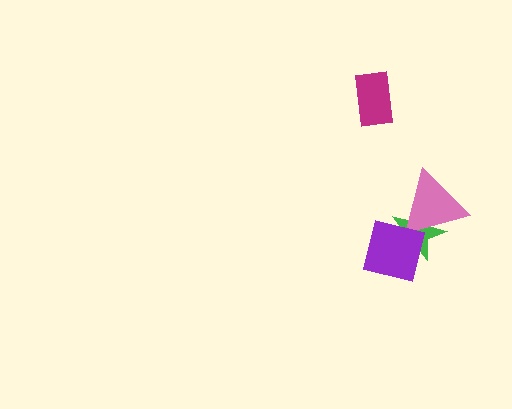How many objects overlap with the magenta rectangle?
0 objects overlap with the magenta rectangle.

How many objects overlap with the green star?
2 objects overlap with the green star.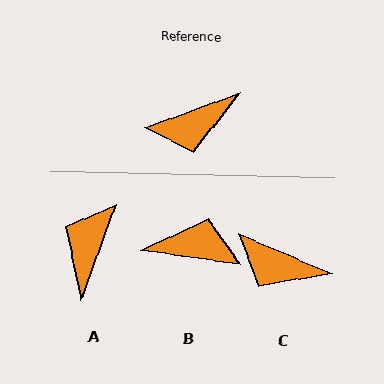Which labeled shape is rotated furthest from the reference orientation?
B, about 152 degrees away.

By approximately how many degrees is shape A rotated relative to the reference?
Approximately 130 degrees clockwise.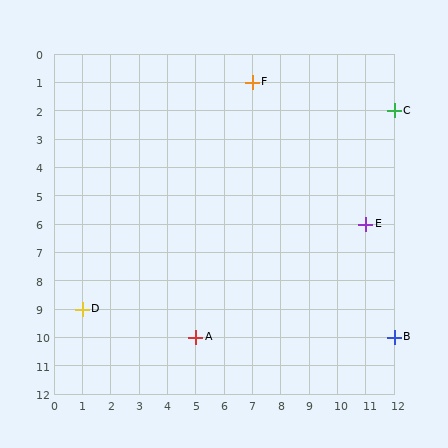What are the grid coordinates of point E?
Point E is at grid coordinates (11, 6).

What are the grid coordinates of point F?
Point F is at grid coordinates (7, 1).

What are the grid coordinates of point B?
Point B is at grid coordinates (12, 10).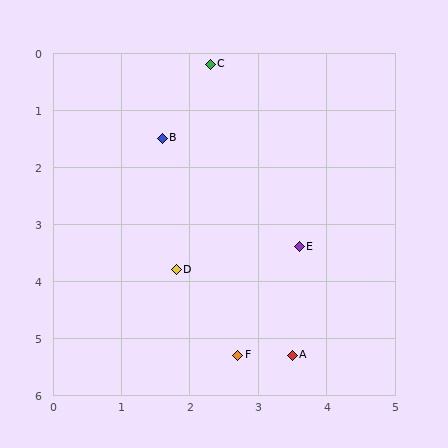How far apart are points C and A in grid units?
Points C and A are about 5.2 grid units apart.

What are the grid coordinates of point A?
Point A is at approximately (3.5, 5.3).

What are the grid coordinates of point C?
Point C is at approximately (2.3, 0.2).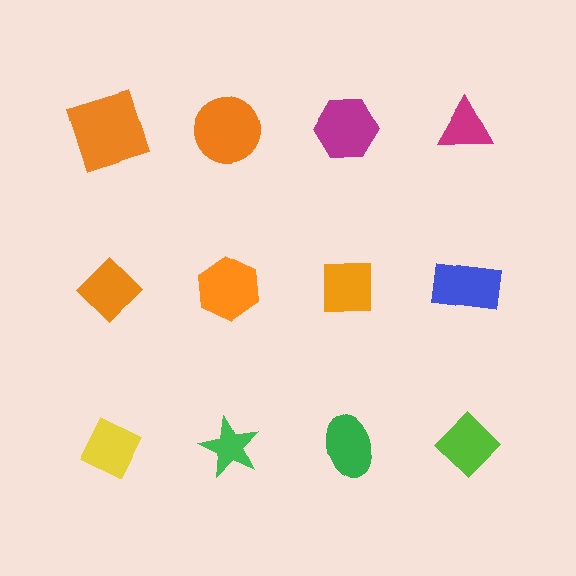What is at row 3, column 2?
A green star.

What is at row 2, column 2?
An orange hexagon.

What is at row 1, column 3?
A magenta hexagon.